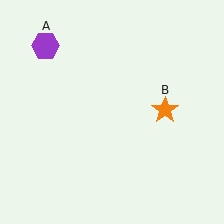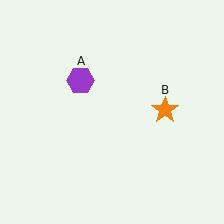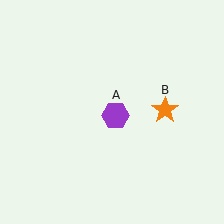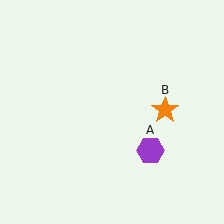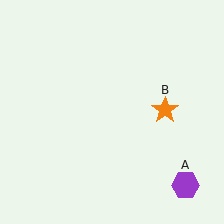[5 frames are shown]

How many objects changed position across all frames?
1 object changed position: purple hexagon (object A).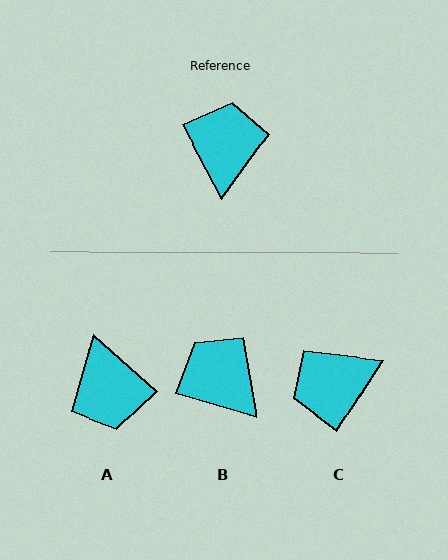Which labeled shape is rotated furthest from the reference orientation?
A, about 160 degrees away.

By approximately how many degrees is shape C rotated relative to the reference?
Approximately 119 degrees counter-clockwise.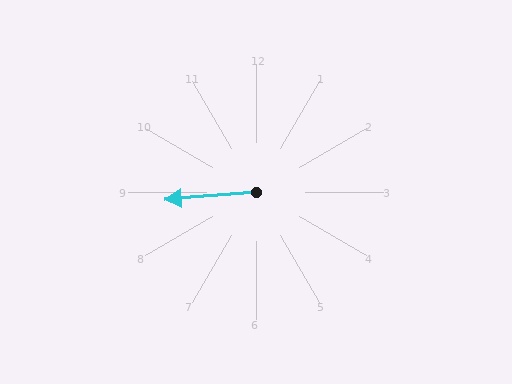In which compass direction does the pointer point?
West.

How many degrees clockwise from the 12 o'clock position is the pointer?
Approximately 265 degrees.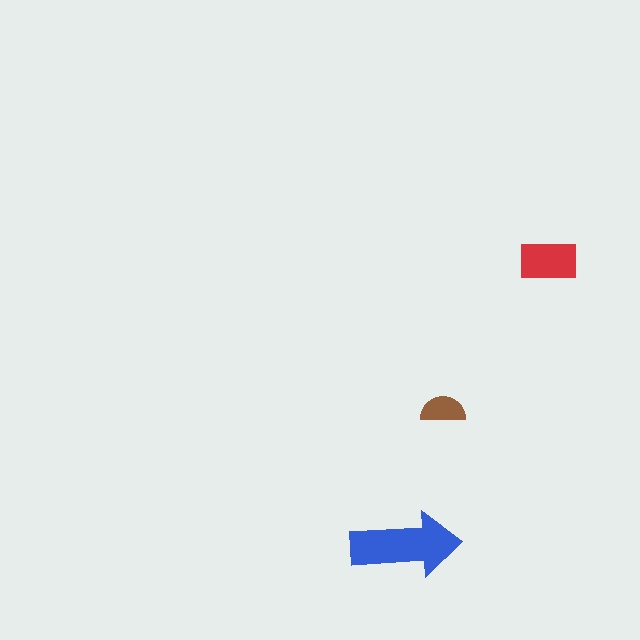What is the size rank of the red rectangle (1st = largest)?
2nd.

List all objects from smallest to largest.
The brown semicircle, the red rectangle, the blue arrow.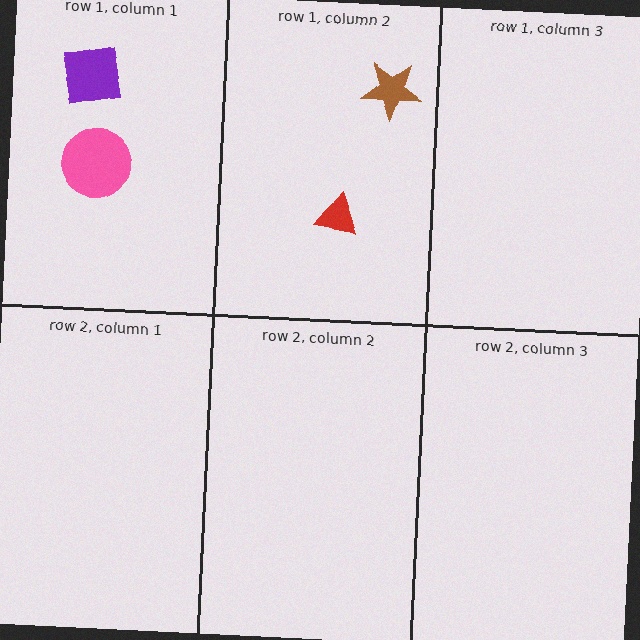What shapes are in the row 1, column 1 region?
The pink circle, the purple square.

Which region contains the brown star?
The row 1, column 2 region.